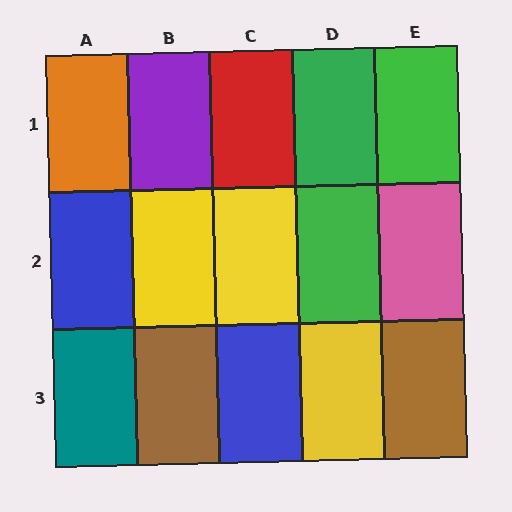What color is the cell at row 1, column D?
Green.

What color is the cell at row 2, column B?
Yellow.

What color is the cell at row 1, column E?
Green.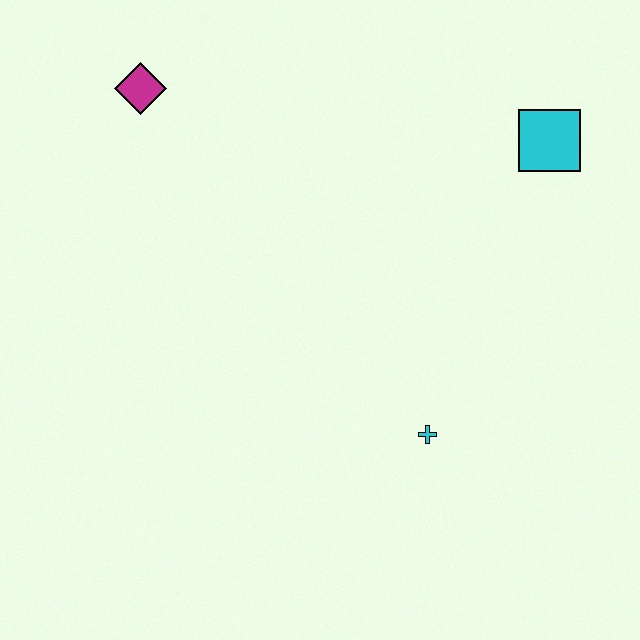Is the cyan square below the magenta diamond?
Yes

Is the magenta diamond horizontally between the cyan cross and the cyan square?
No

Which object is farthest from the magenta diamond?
The cyan cross is farthest from the magenta diamond.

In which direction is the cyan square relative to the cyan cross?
The cyan square is above the cyan cross.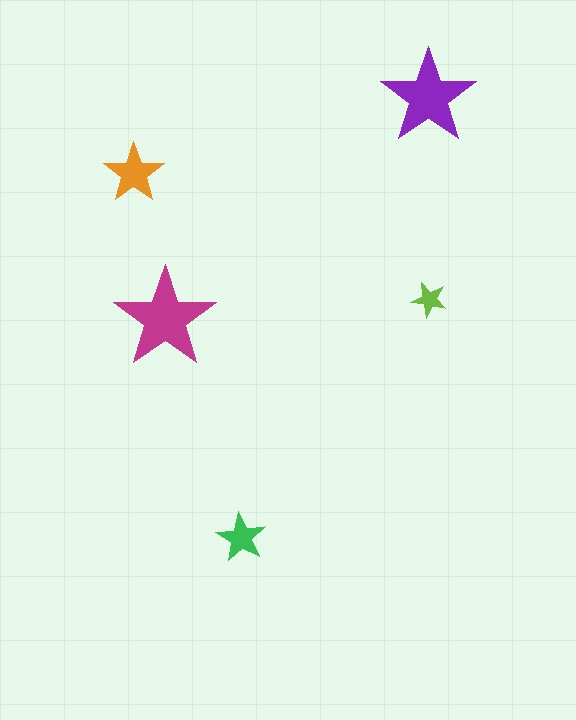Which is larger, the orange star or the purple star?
The purple one.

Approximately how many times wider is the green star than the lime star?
About 1.5 times wider.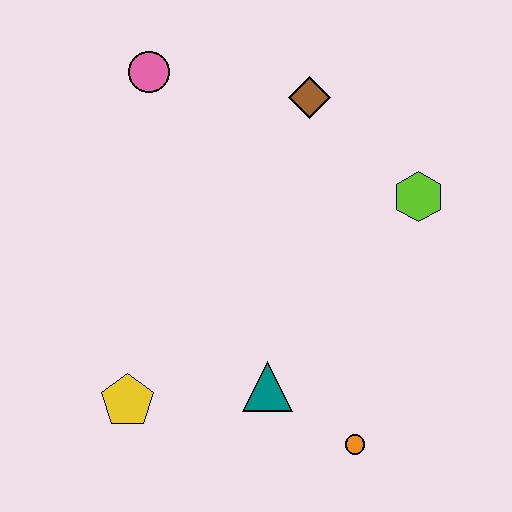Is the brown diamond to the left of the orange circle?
Yes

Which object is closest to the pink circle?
The brown diamond is closest to the pink circle.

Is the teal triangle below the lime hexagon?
Yes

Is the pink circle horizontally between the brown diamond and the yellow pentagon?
Yes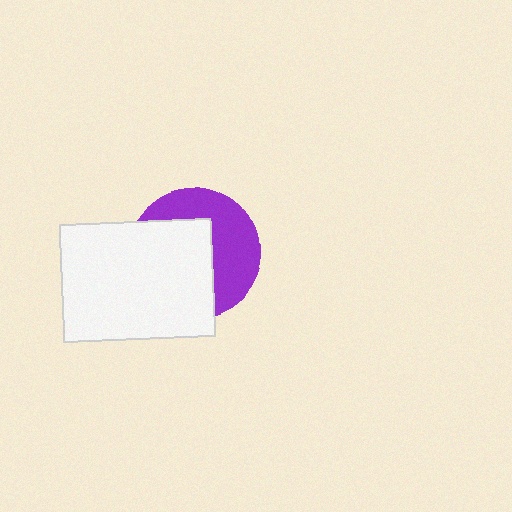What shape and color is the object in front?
The object in front is a white rectangle.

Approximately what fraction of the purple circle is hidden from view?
Roughly 55% of the purple circle is hidden behind the white rectangle.